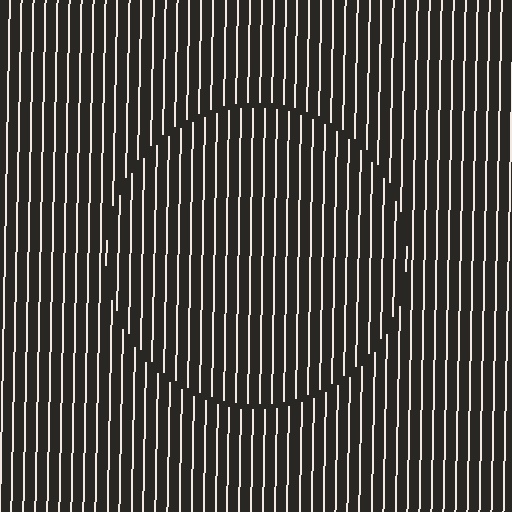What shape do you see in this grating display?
An illusory circle. The interior of the shape contains the same grating, shifted by half a period — the contour is defined by the phase discontinuity where line-ends from the inner and outer gratings abut.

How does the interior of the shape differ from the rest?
The interior of the shape contains the same grating, shifted by half a period — the contour is defined by the phase discontinuity where line-ends from the inner and outer gratings abut.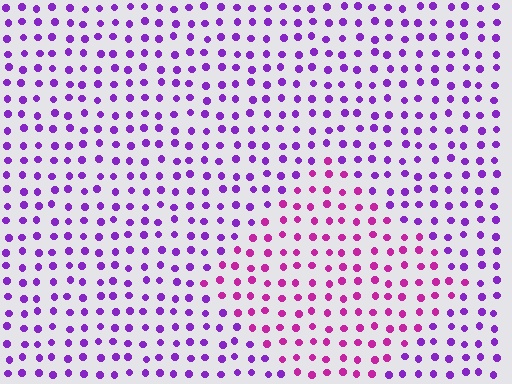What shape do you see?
I see a diamond.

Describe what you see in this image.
The image is filled with small purple elements in a uniform arrangement. A diamond-shaped region is visible where the elements are tinted to a slightly different hue, forming a subtle color boundary.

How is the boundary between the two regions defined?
The boundary is defined purely by a slight shift in hue (about 36 degrees). Spacing, size, and orientation are identical on both sides.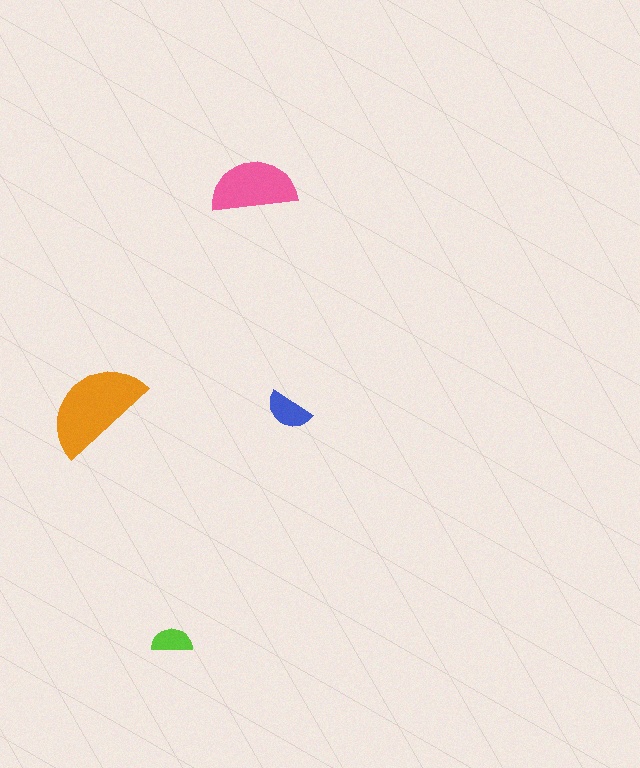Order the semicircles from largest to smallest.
the orange one, the pink one, the blue one, the lime one.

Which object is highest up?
The pink semicircle is topmost.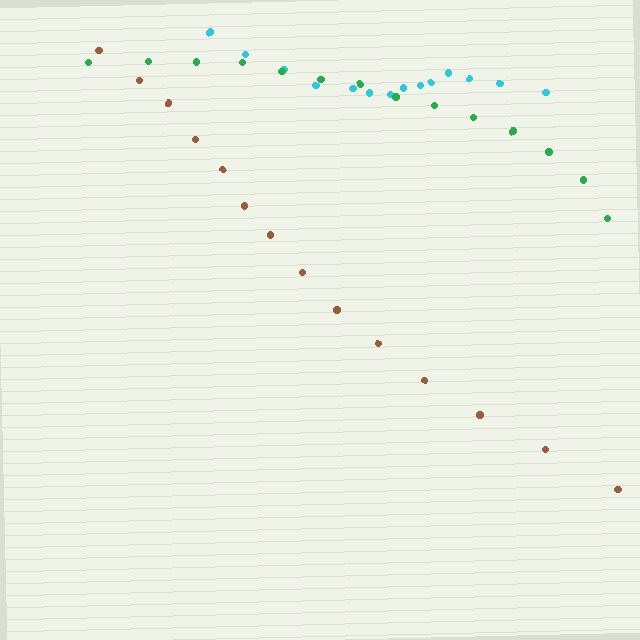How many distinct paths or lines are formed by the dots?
There are 3 distinct paths.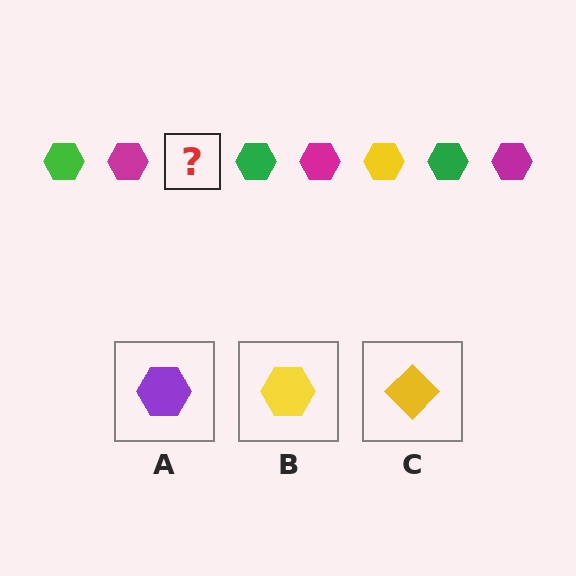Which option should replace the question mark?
Option B.